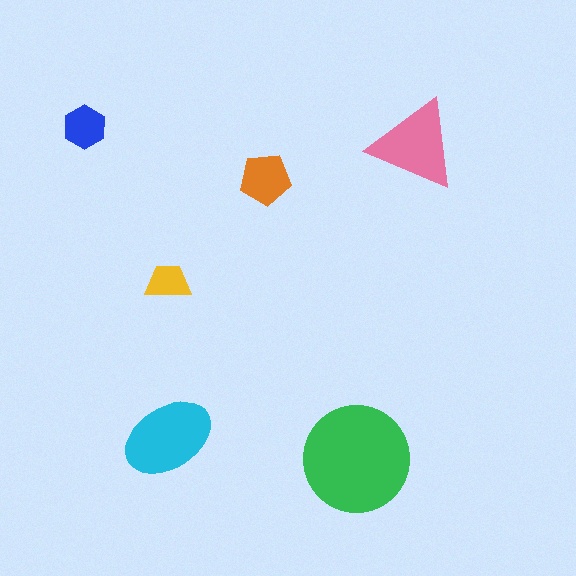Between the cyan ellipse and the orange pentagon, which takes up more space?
The cyan ellipse.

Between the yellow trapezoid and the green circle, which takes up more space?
The green circle.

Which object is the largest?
The green circle.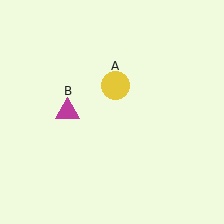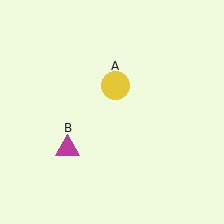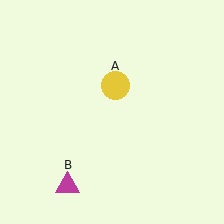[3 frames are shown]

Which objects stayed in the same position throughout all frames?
Yellow circle (object A) remained stationary.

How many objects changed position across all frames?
1 object changed position: magenta triangle (object B).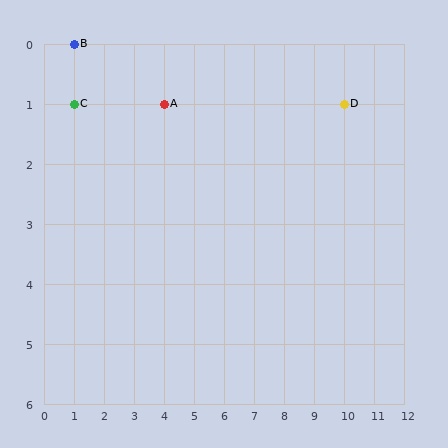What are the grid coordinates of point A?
Point A is at grid coordinates (4, 1).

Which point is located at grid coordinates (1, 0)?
Point B is at (1, 0).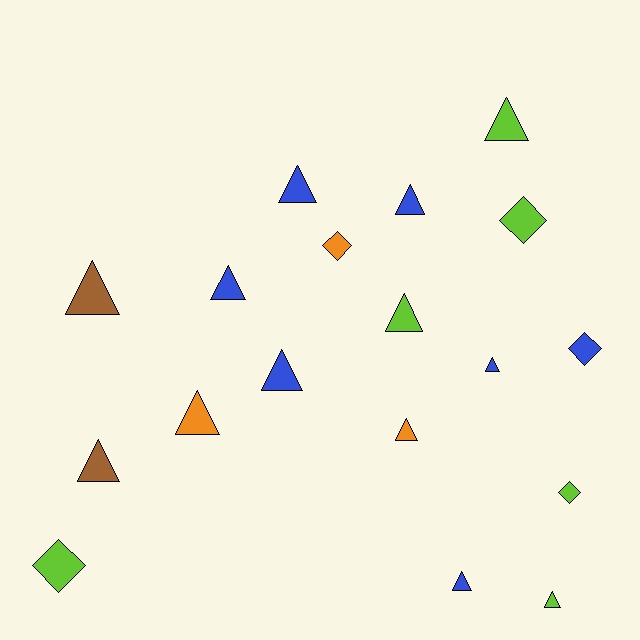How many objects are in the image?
There are 18 objects.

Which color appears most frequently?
Blue, with 7 objects.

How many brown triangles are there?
There are 2 brown triangles.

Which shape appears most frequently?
Triangle, with 13 objects.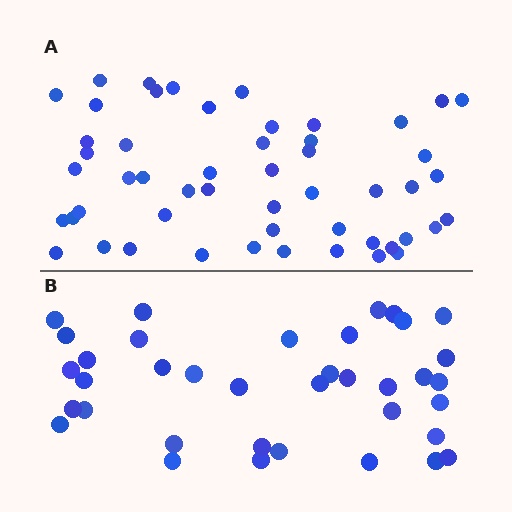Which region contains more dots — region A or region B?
Region A (the top region) has more dots.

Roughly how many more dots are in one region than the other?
Region A has approximately 15 more dots than region B.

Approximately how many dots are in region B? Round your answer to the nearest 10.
About 40 dots. (The exact count is 37, which rounds to 40.)